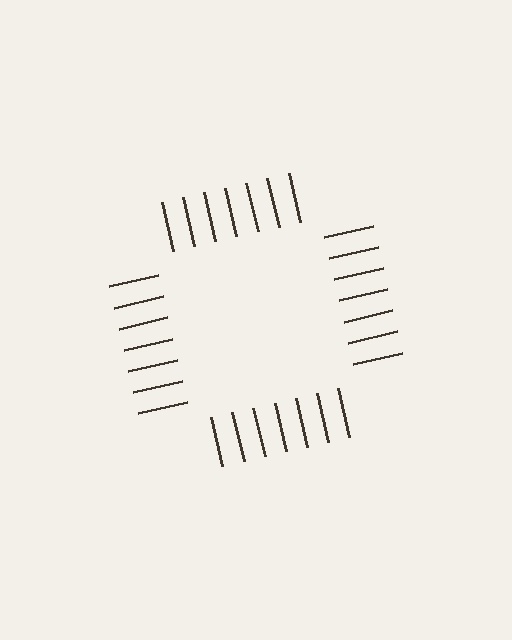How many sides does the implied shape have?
4 sides — the line-ends trace a square.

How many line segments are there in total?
28 — 7 along each of the 4 edges.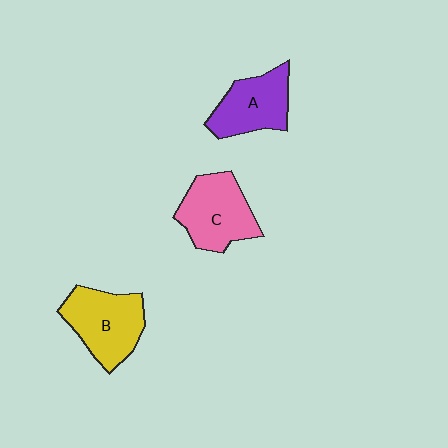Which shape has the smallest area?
Shape A (purple).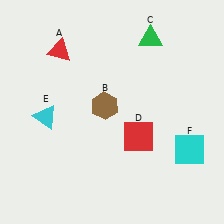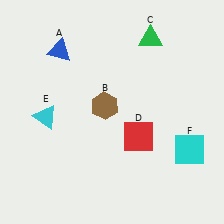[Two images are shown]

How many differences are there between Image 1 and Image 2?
There is 1 difference between the two images.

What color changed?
The triangle (A) changed from red in Image 1 to blue in Image 2.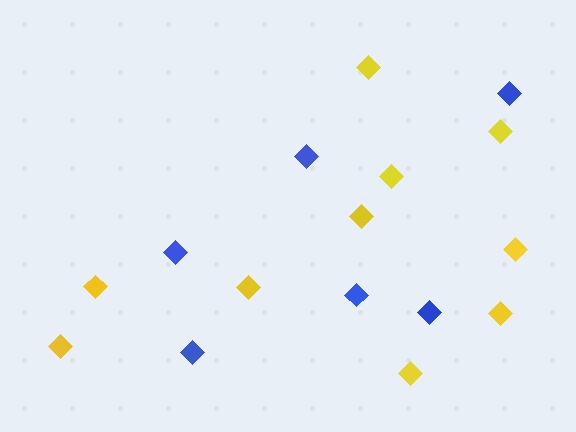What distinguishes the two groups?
There are 2 groups: one group of yellow diamonds (10) and one group of blue diamonds (6).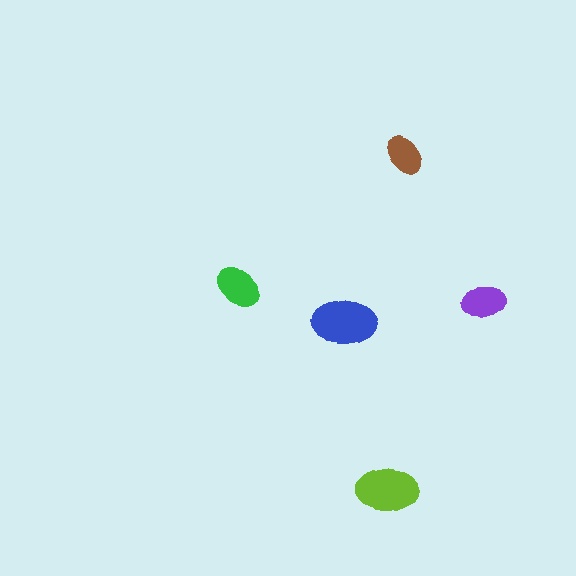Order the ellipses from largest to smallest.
the blue one, the lime one, the green one, the purple one, the brown one.